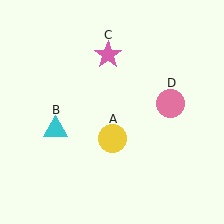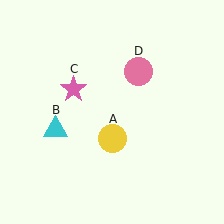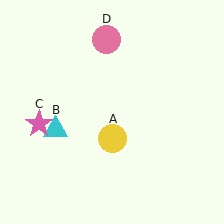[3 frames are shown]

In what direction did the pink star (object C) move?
The pink star (object C) moved down and to the left.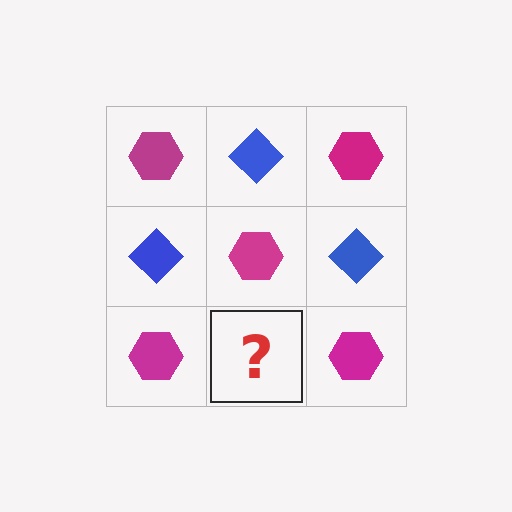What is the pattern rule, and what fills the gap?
The rule is that it alternates magenta hexagon and blue diamond in a checkerboard pattern. The gap should be filled with a blue diamond.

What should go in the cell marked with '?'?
The missing cell should contain a blue diamond.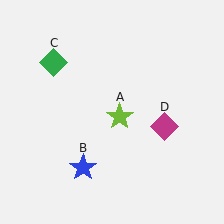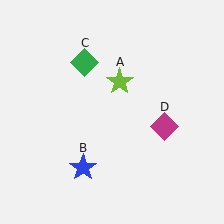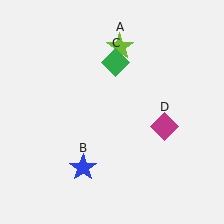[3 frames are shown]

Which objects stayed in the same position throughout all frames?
Blue star (object B) and magenta diamond (object D) remained stationary.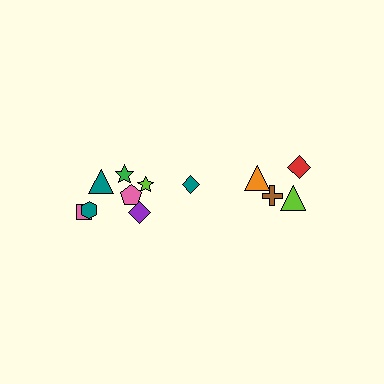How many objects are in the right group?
There are 5 objects.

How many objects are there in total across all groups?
There are 12 objects.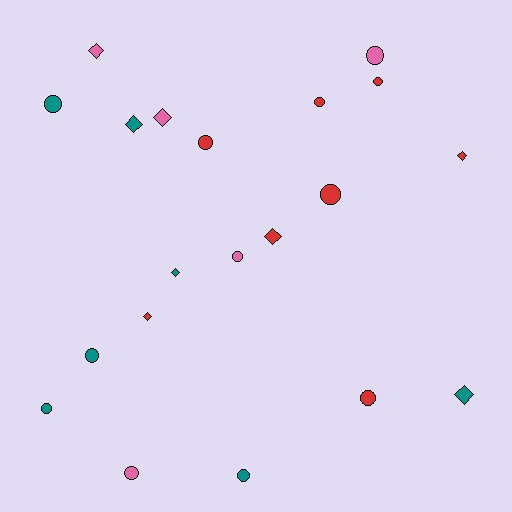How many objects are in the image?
There are 20 objects.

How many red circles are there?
There are 5 red circles.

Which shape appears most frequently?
Circle, with 12 objects.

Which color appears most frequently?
Red, with 8 objects.